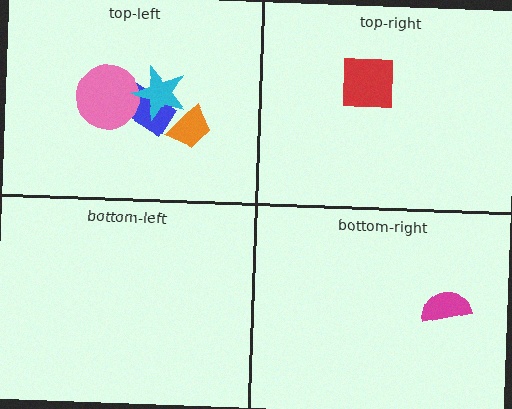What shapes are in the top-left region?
The blue rectangle, the orange trapezoid, the pink circle, the cyan star.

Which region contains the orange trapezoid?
The top-left region.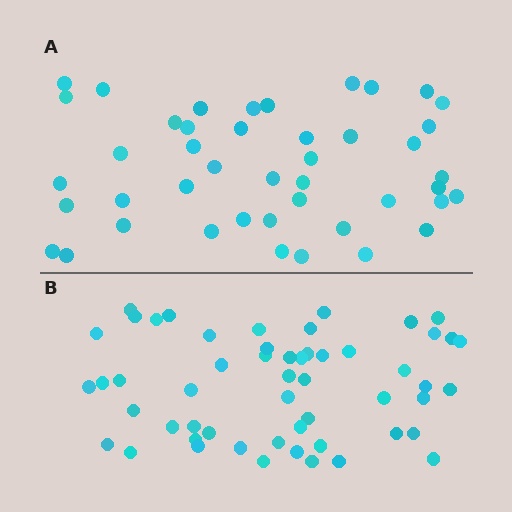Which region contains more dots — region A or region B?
Region B (the bottom region) has more dots.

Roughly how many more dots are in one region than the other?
Region B has roughly 10 or so more dots than region A.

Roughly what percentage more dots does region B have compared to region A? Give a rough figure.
About 25% more.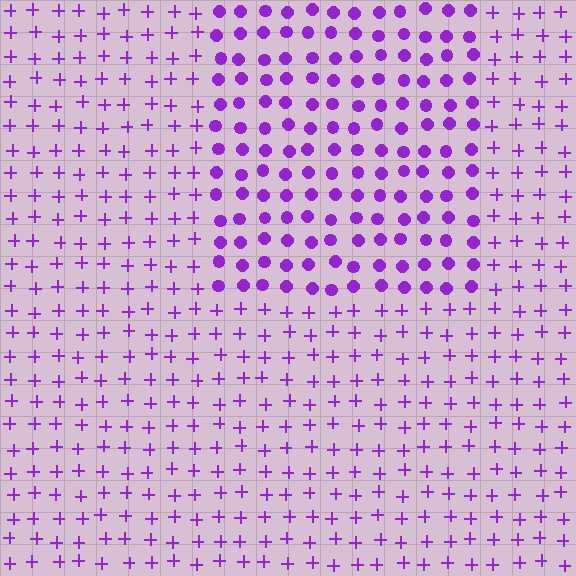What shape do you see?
I see a rectangle.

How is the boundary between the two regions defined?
The boundary is defined by a change in element shape: circles inside vs. plus signs outside. All elements share the same color and spacing.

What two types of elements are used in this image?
The image uses circles inside the rectangle region and plus signs outside it.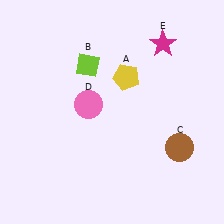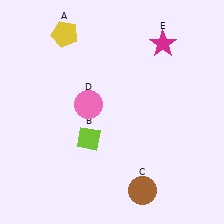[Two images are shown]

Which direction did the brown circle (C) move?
The brown circle (C) moved down.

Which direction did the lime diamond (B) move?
The lime diamond (B) moved down.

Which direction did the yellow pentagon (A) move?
The yellow pentagon (A) moved left.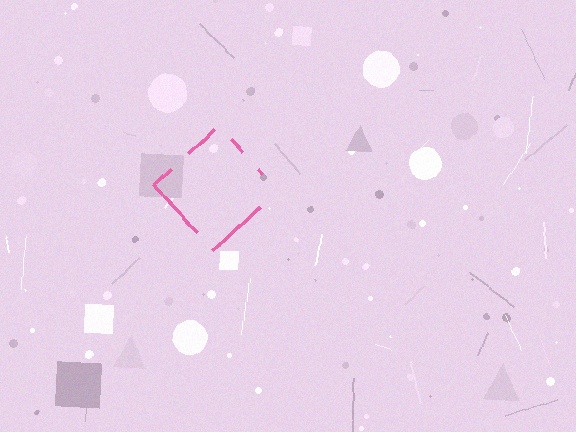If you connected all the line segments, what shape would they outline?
They would outline a diamond.